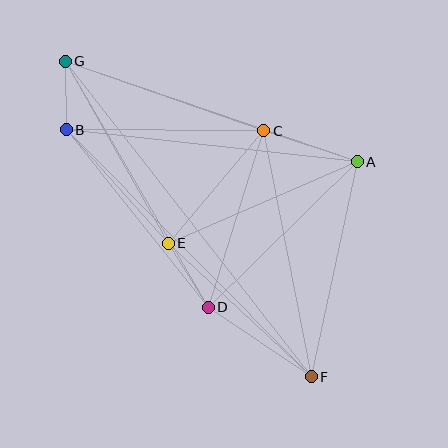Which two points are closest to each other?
Points B and G are closest to each other.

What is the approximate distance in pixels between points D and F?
The distance between D and F is approximately 124 pixels.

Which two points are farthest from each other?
Points F and G are farthest from each other.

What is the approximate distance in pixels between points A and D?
The distance between A and D is approximately 208 pixels.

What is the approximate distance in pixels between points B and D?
The distance between B and D is approximately 228 pixels.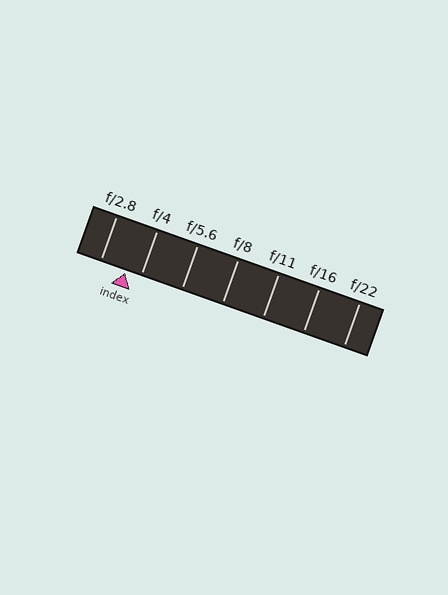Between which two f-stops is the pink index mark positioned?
The index mark is between f/2.8 and f/4.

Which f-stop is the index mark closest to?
The index mark is closest to f/4.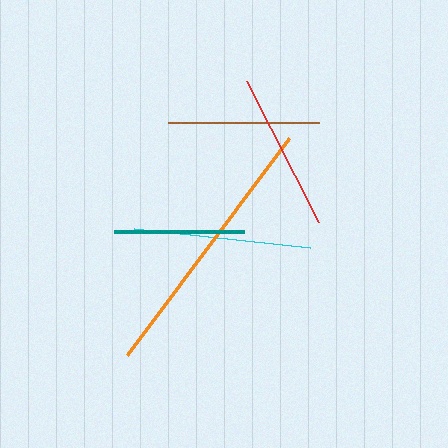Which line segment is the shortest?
The teal line is the shortest at approximately 130 pixels.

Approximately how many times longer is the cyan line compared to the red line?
The cyan line is approximately 1.1 times the length of the red line.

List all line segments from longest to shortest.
From longest to shortest: orange, cyan, red, brown, teal.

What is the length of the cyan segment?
The cyan segment is approximately 178 pixels long.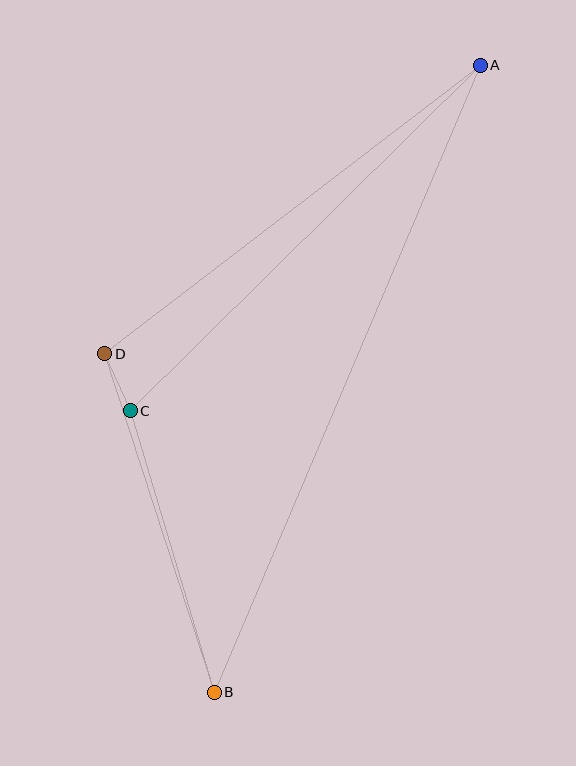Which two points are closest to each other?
Points C and D are closest to each other.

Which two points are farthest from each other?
Points A and B are farthest from each other.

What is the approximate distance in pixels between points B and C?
The distance between B and C is approximately 294 pixels.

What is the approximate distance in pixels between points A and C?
The distance between A and C is approximately 492 pixels.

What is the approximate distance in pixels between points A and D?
The distance between A and D is approximately 474 pixels.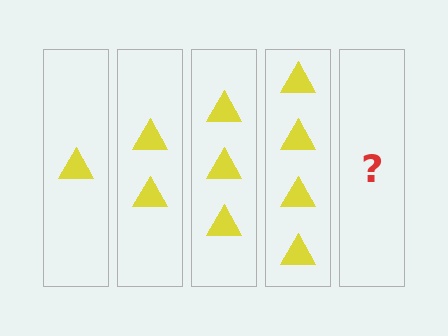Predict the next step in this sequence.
The next step is 5 triangles.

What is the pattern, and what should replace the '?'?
The pattern is that each step adds one more triangle. The '?' should be 5 triangles.